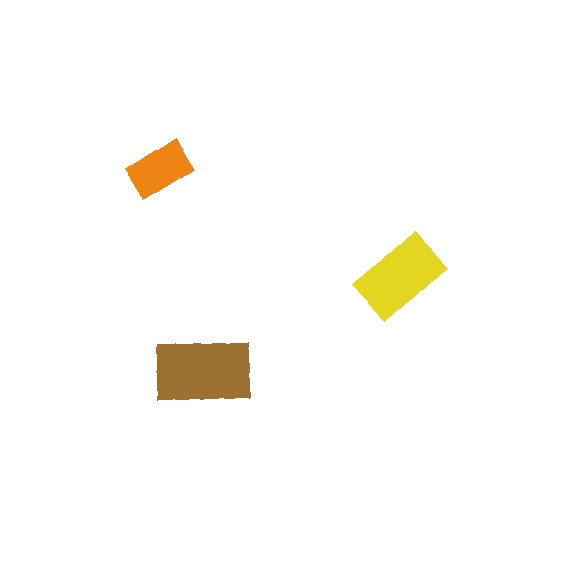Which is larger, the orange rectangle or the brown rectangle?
The brown one.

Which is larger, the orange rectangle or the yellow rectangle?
The yellow one.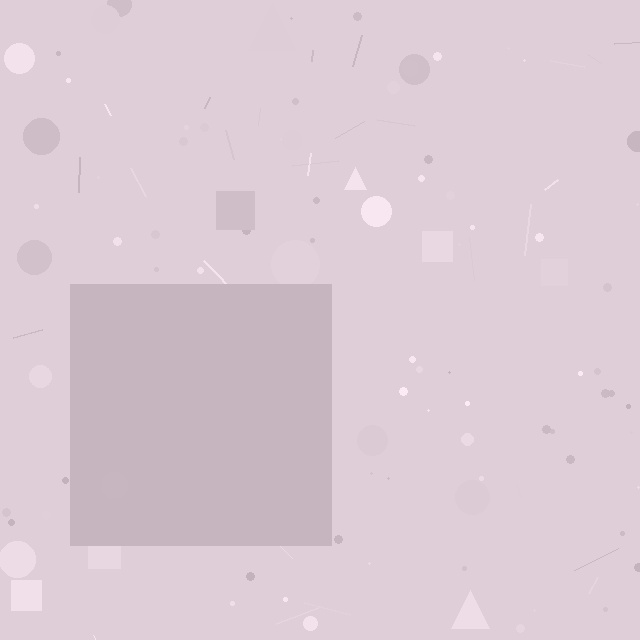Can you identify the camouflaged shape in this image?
The camouflaged shape is a square.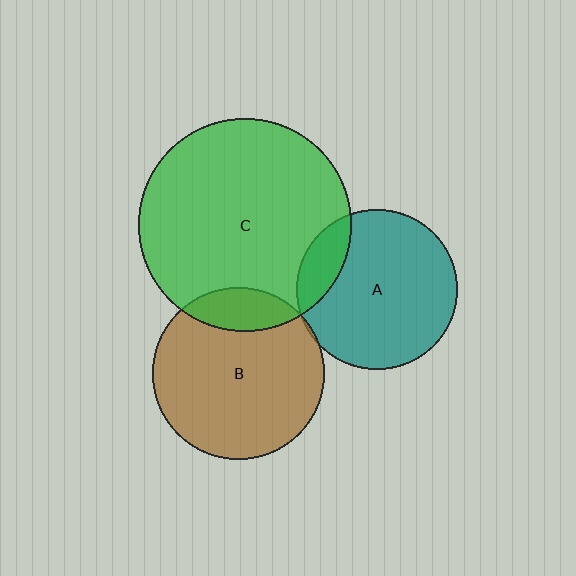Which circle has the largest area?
Circle C (green).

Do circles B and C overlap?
Yes.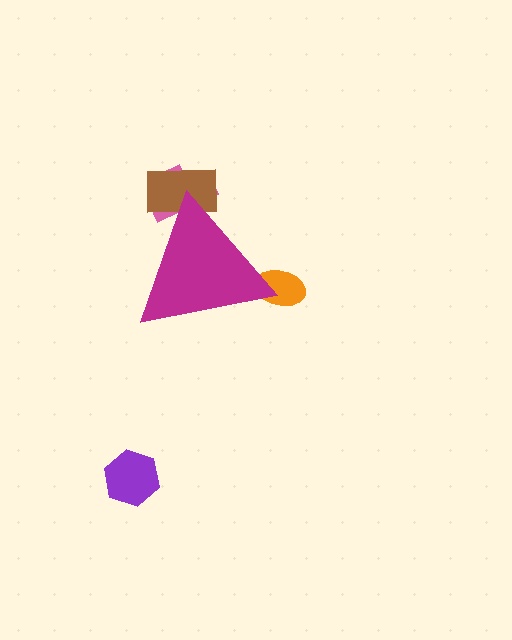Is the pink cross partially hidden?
Yes, the pink cross is partially hidden behind the magenta triangle.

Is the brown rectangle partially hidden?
Yes, the brown rectangle is partially hidden behind the magenta triangle.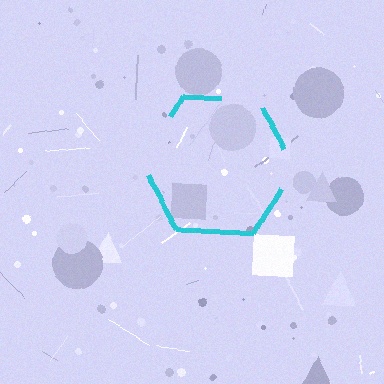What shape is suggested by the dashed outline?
The dashed outline suggests a hexagon.